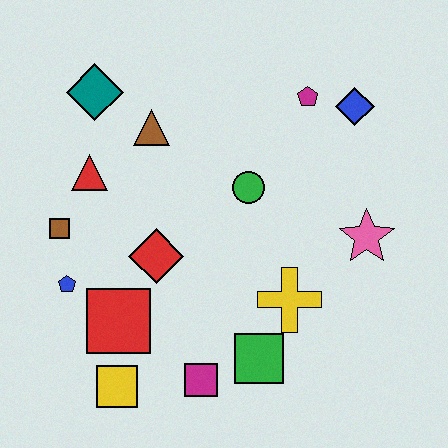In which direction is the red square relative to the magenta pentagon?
The red square is below the magenta pentagon.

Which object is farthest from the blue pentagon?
The blue diamond is farthest from the blue pentagon.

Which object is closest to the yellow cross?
The green square is closest to the yellow cross.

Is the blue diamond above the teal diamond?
No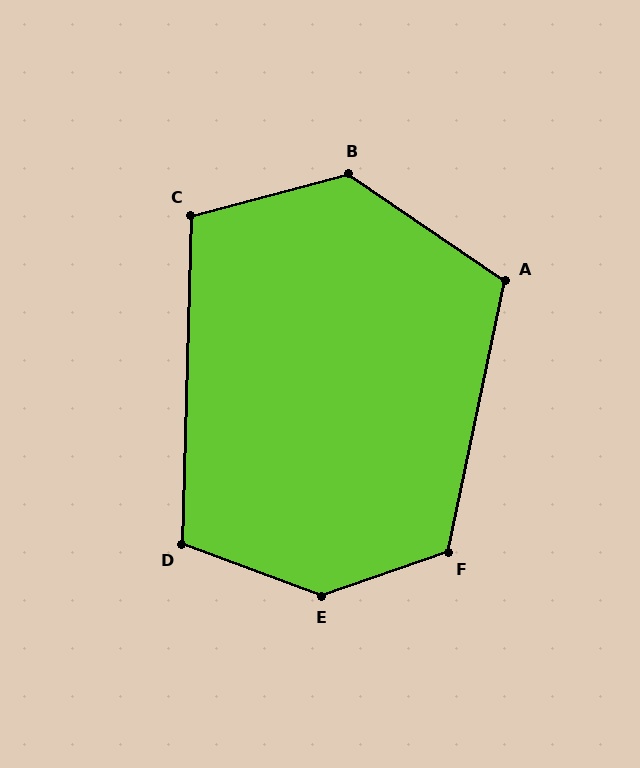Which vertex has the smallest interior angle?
C, at approximately 107 degrees.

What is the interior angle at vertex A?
Approximately 113 degrees (obtuse).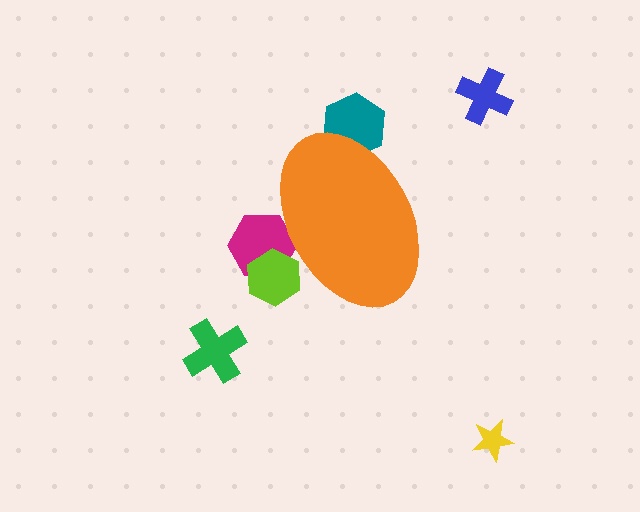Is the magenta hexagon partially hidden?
Yes, the magenta hexagon is partially hidden behind the orange ellipse.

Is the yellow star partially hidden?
No, the yellow star is fully visible.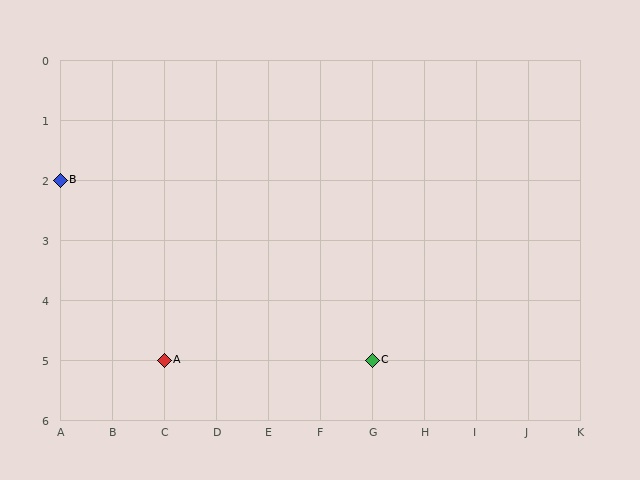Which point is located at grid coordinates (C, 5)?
Point A is at (C, 5).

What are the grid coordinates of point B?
Point B is at grid coordinates (A, 2).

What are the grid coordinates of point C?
Point C is at grid coordinates (G, 5).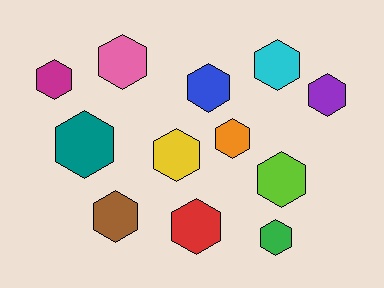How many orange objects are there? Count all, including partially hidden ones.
There is 1 orange object.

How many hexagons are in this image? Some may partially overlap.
There are 12 hexagons.